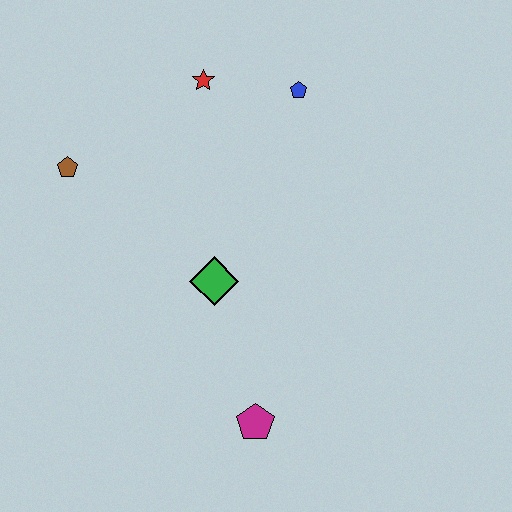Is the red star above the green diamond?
Yes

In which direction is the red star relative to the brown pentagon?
The red star is to the right of the brown pentagon.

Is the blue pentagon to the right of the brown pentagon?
Yes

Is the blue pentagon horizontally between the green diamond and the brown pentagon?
No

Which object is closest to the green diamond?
The magenta pentagon is closest to the green diamond.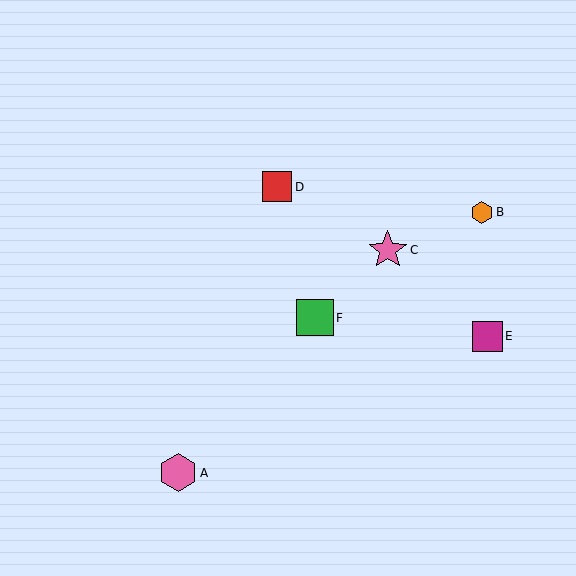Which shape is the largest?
The pink star (labeled C) is the largest.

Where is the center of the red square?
The center of the red square is at (277, 187).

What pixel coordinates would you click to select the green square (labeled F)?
Click at (315, 318) to select the green square F.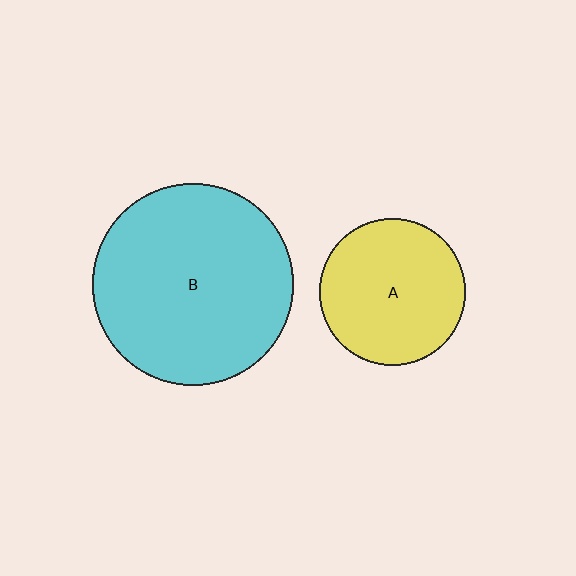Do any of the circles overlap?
No, none of the circles overlap.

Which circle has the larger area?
Circle B (cyan).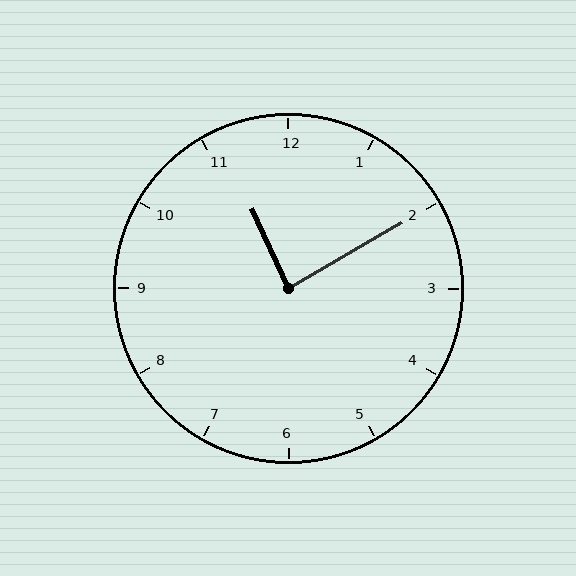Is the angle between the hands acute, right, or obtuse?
It is right.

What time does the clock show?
11:10.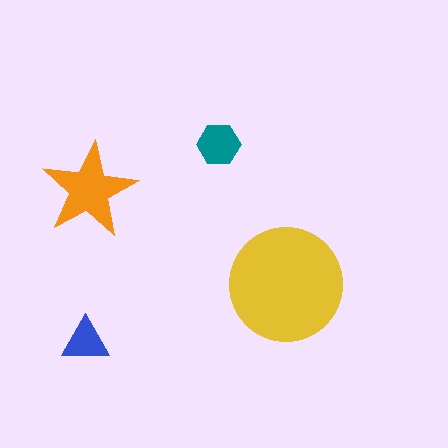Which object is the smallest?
The blue triangle.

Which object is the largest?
The yellow circle.